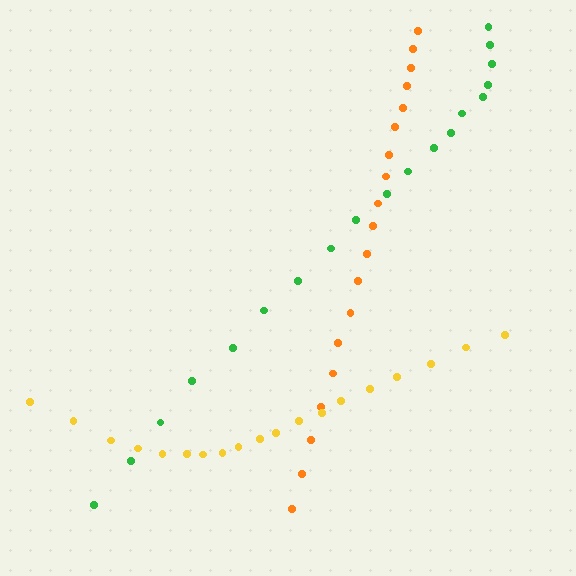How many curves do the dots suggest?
There are 3 distinct paths.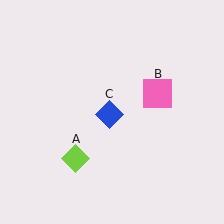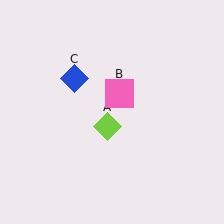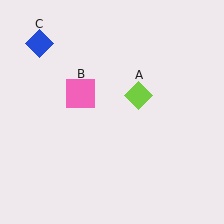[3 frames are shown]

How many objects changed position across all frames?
3 objects changed position: lime diamond (object A), pink square (object B), blue diamond (object C).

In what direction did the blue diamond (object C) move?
The blue diamond (object C) moved up and to the left.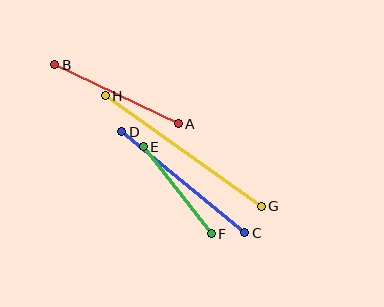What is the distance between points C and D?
The distance is approximately 159 pixels.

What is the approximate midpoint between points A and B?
The midpoint is at approximately (116, 94) pixels.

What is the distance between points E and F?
The distance is approximately 110 pixels.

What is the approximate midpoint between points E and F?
The midpoint is at approximately (177, 190) pixels.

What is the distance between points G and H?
The distance is approximately 191 pixels.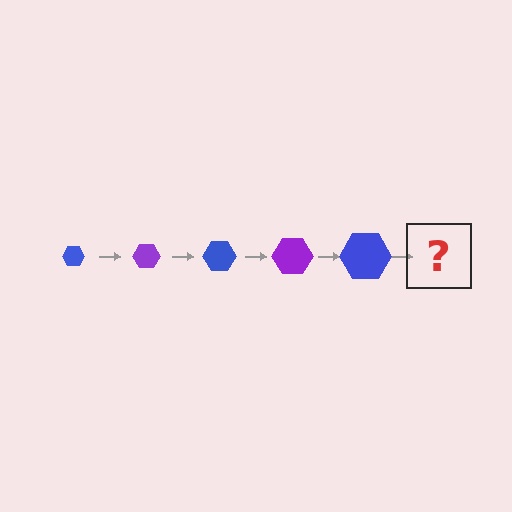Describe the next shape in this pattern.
It should be a purple hexagon, larger than the previous one.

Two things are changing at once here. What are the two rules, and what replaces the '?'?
The two rules are that the hexagon grows larger each step and the color cycles through blue and purple. The '?' should be a purple hexagon, larger than the previous one.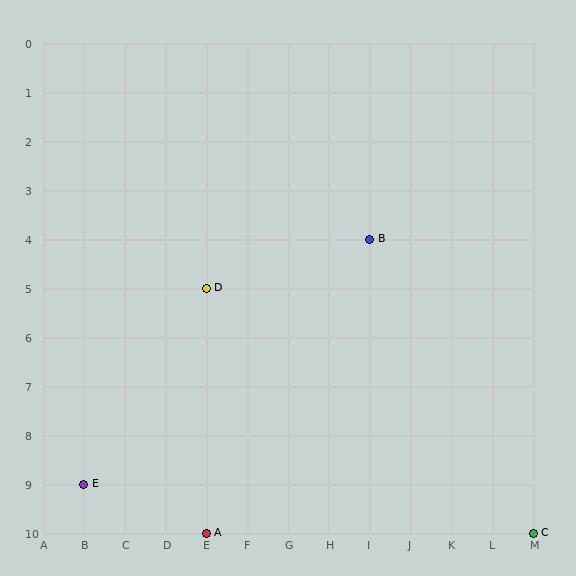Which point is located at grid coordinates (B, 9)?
Point E is at (B, 9).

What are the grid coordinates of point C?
Point C is at grid coordinates (M, 10).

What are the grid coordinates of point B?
Point B is at grid coordinates (I, 4).